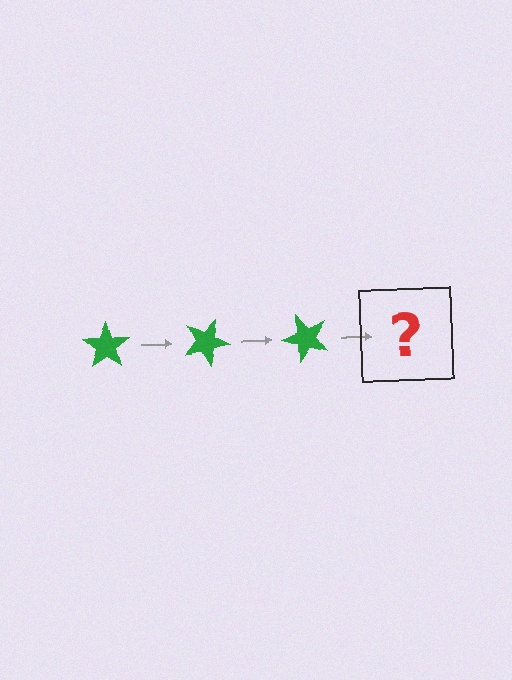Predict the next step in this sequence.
The next step is a green star rotated 75 degrees.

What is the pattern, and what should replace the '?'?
The pattern is that the star rotates 25 degrees each step. The '?' should be a green star rotated 75 degrees.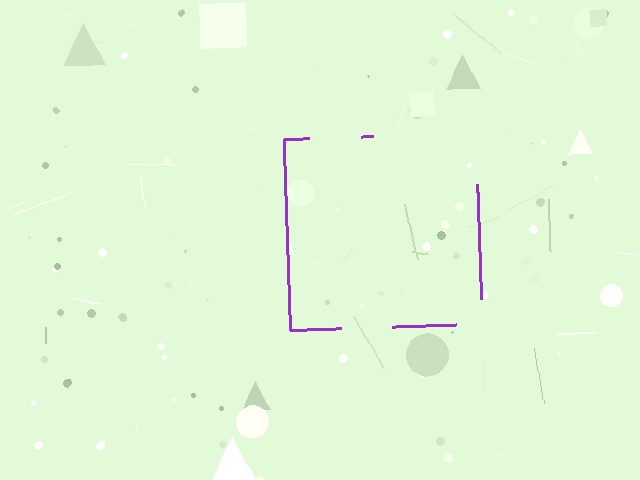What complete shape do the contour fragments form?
The contour fragments form a square.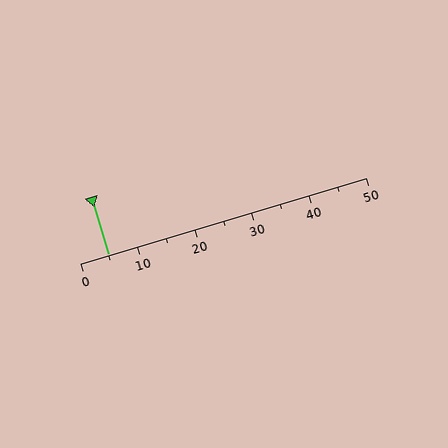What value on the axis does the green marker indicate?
The marker indicates approximately 5.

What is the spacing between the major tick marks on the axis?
The major ticks are spaced 10 apart.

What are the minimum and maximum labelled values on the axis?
The axis runs from 0 to 50.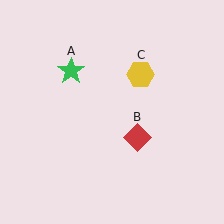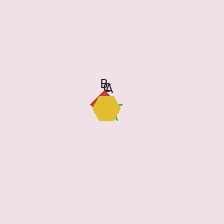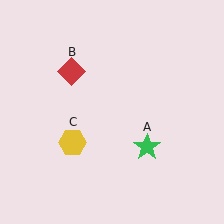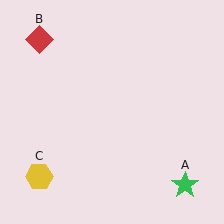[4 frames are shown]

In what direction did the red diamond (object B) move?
The red diamond (object B) moved up and to the left.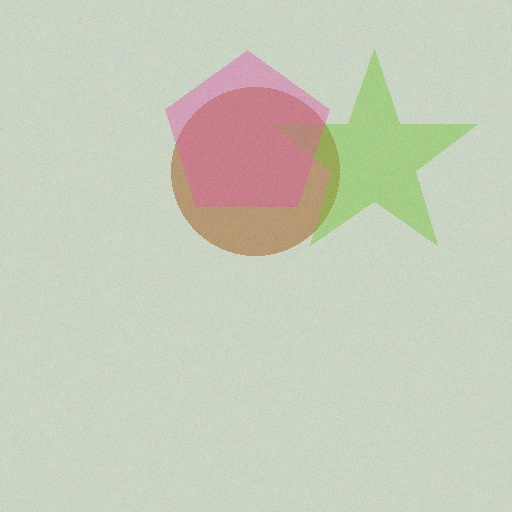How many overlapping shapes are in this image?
There are 3 overlapping shapes in the image.